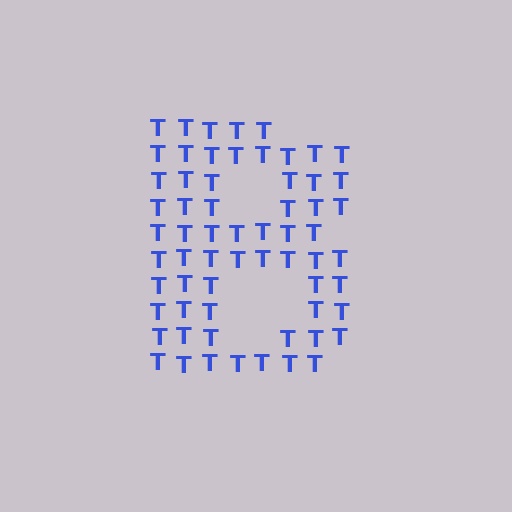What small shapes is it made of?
It is made of small letter T's.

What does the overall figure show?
The overall figure shows the letter B.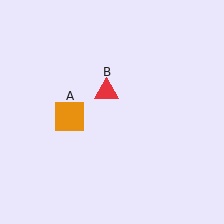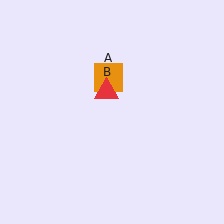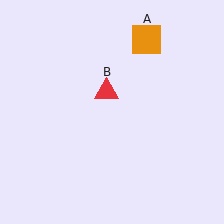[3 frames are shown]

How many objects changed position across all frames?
1 object changed position: orange square (object A).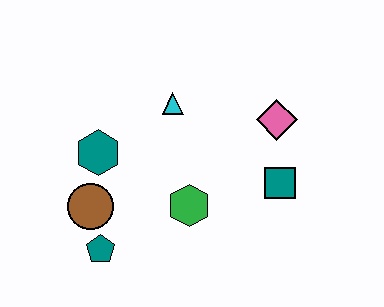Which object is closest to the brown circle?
The teal pentagon is closest to the brown circle.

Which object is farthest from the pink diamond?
The teal pentagon is farthest from the pink diamond.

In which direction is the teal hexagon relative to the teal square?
The teal hexagon is to the left of the teal square.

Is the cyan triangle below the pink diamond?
No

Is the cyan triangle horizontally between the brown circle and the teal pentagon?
No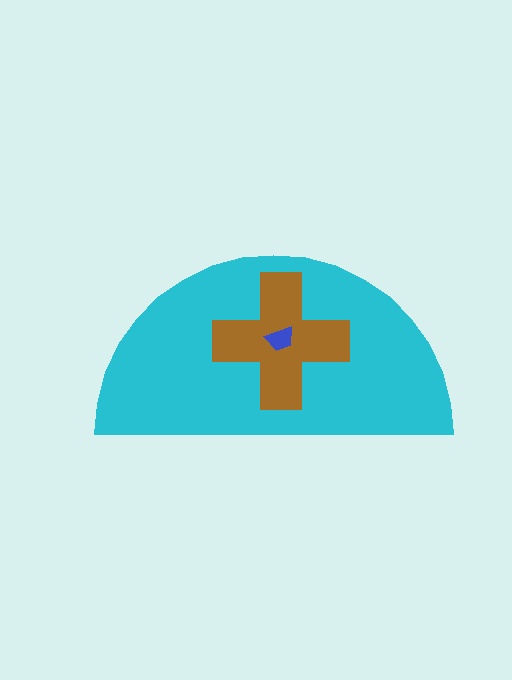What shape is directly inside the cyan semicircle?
The brown cross.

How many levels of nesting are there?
3.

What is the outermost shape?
The cyan semicircle.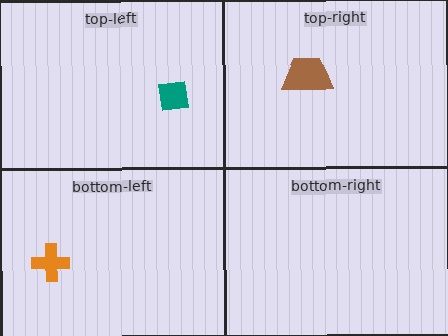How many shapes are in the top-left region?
1.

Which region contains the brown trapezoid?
The top-right region.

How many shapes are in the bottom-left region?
1.